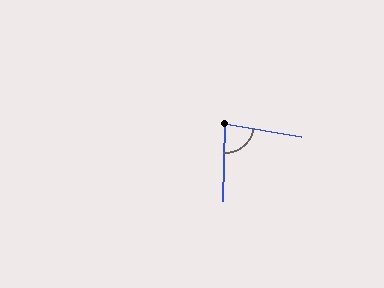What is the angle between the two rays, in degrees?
Approximately 83 degrees.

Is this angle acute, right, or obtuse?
It is acute.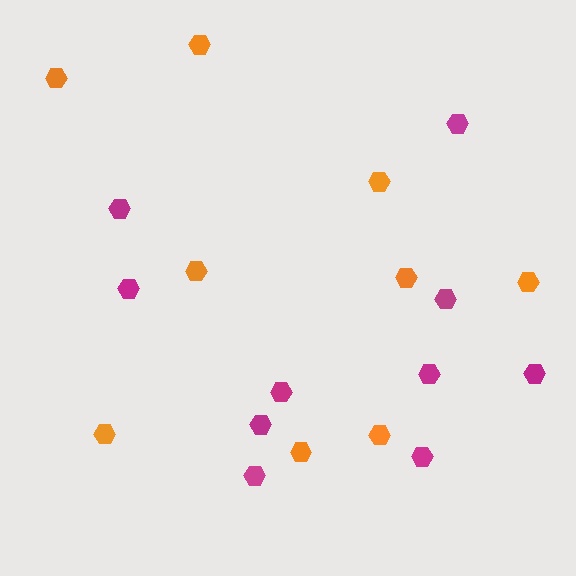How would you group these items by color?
There are 2 groups: one group of magenta hexagons (10) and one group of orange hexagons (9).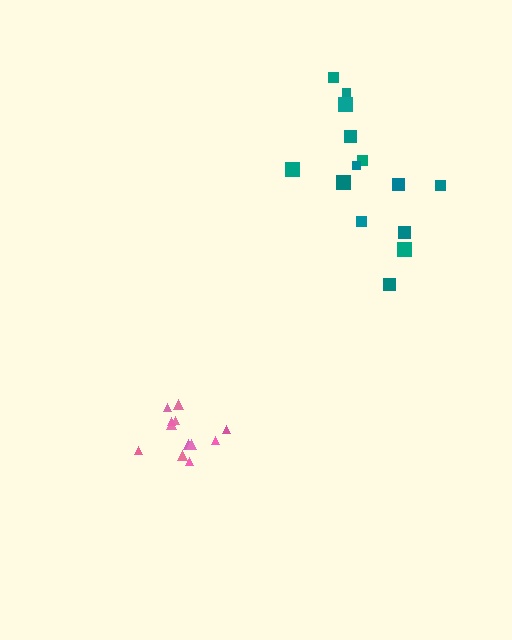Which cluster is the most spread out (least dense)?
Pink.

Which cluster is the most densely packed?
Teal.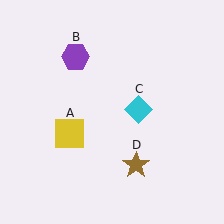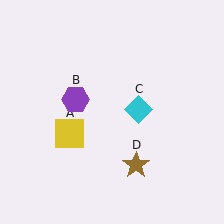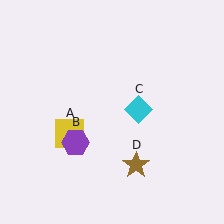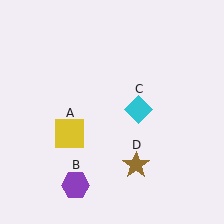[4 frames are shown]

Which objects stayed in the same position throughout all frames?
Yellow square (object A) and cyan diamond (object C) and brown star (object D) remained stationary.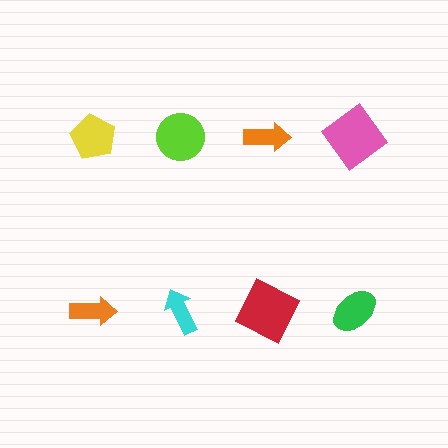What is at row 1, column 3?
An orange arrow.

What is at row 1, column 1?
A yellow pentagon.